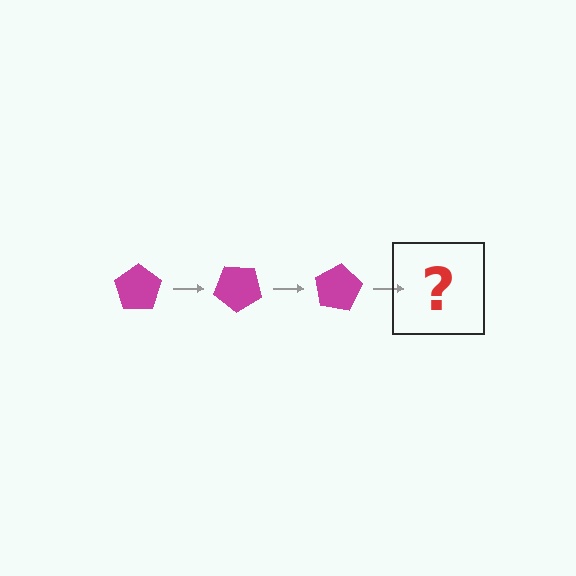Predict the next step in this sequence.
The next step is a magenta pentagon rotated 120 degrees.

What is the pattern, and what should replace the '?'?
The pattern is that the pentagon rotates 40 degrees each step. The '?' should be a magenta pentagon rotated 120 degrees.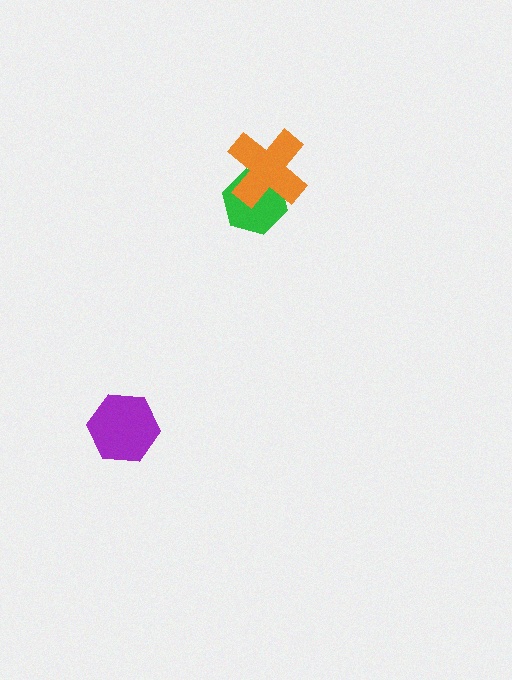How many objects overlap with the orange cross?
1 object overlaps with the orange cross.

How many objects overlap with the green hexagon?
1 object overlaps with the green hexagon.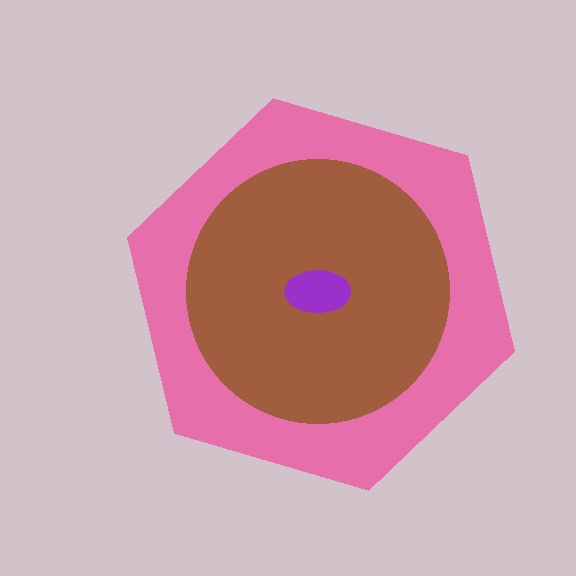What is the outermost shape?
The pink hexagon.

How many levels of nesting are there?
3.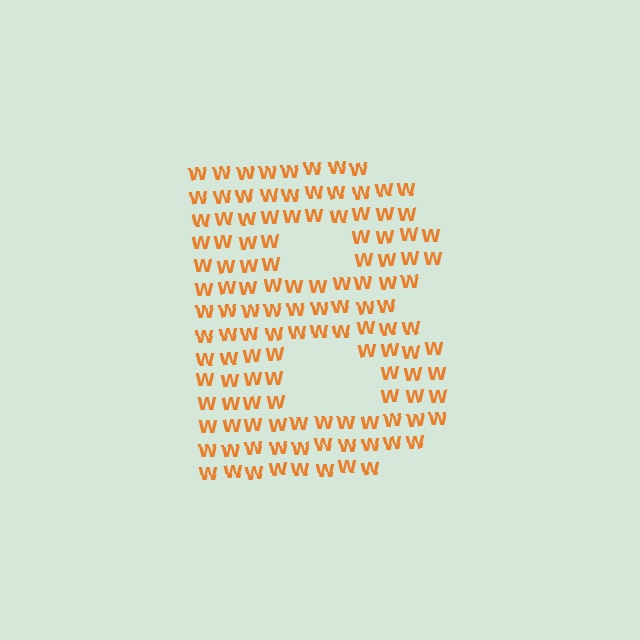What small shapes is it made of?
It is made of small letter W's.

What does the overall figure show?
The overall figure shows the letter B.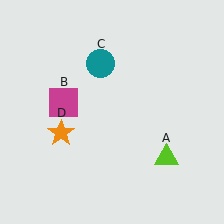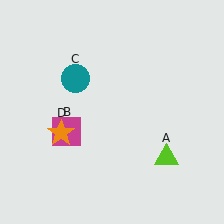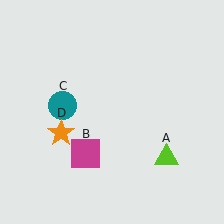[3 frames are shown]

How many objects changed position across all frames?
2 objects changed position: magenta square (object B), teal circle (object C).